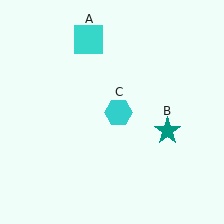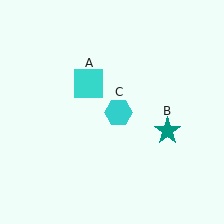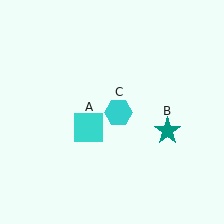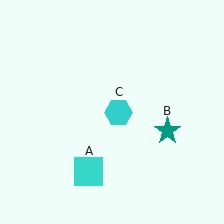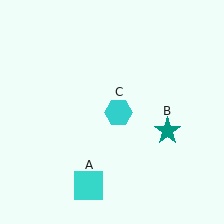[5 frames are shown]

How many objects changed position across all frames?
1 object changed position: cyan square (object A).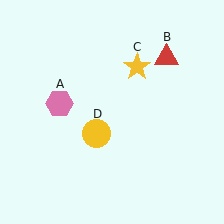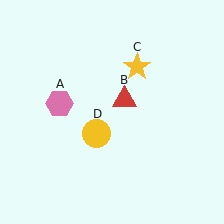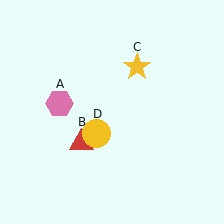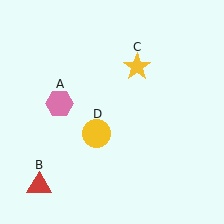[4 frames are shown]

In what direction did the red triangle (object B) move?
The red triangle (object B) moved down and to the left.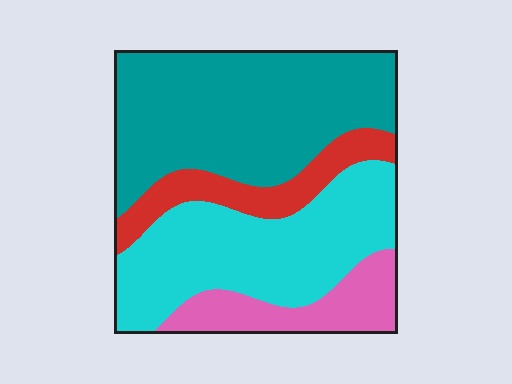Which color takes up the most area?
Teal, at roughly 40%.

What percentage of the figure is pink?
Pink takes up about one eighth (1/8) of the figure.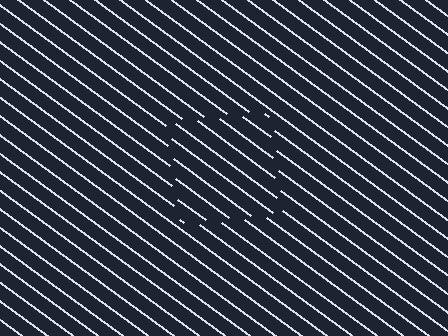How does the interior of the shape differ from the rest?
The interior of the shape contains the same grating, shifted by half a period — the contour is defined by the phase discontinuity where line-ends from the inner and outer gratings abut.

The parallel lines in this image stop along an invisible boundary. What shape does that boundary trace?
An illusory square. The interior of the shape contains the same grating, shifted by half a period — the contour is defined by the phase discontinuity where line-ends from the inner and outer gratings abut.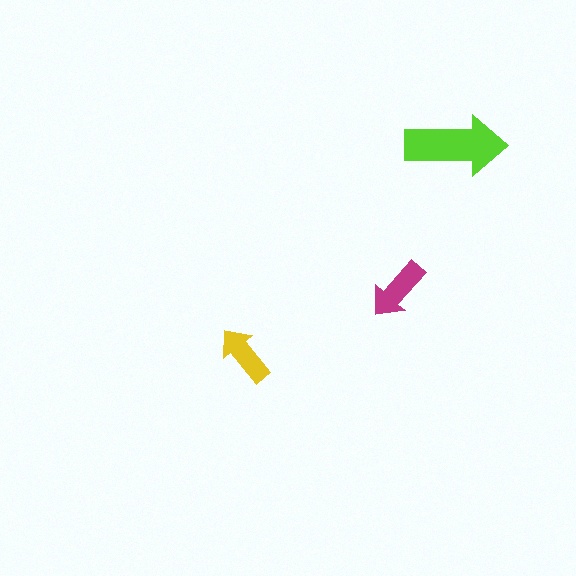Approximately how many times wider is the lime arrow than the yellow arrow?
About 1.5 times wider.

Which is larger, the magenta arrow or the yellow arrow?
The magenta one.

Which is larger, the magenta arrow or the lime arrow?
The lime one.